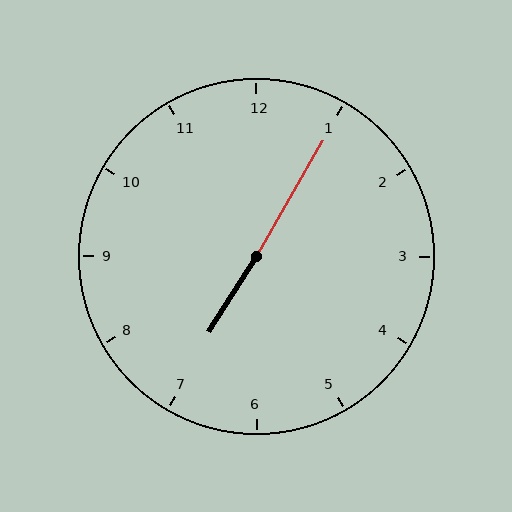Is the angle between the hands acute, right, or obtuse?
It is obtuse.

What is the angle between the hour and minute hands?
Approximately 178 degrees.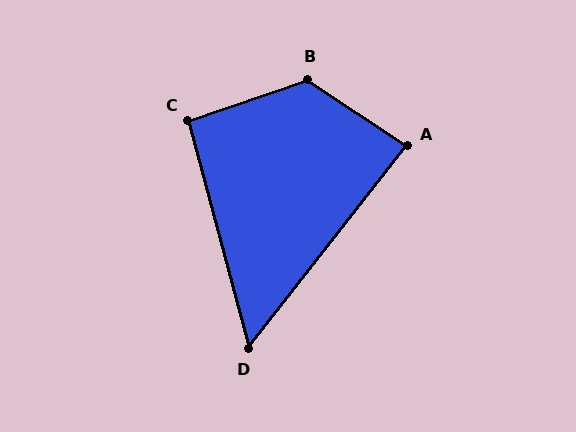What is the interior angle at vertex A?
Approximately 86 degrees (approximately right).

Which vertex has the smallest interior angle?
D, at approximately 53 degrees.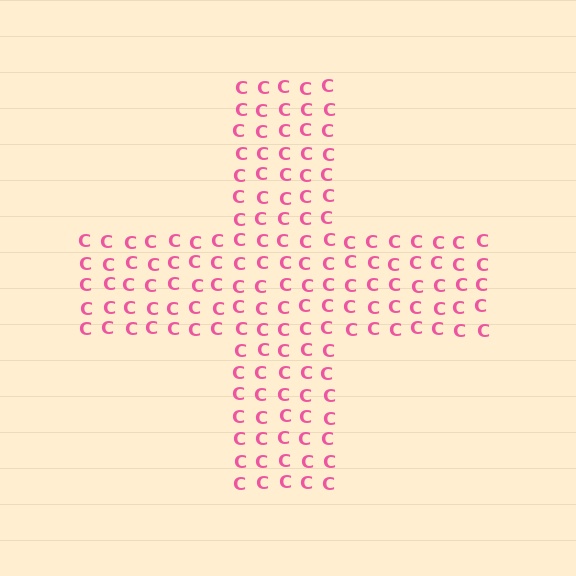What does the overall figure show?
The overall figure shows a cross.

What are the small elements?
The small elements are letter C's.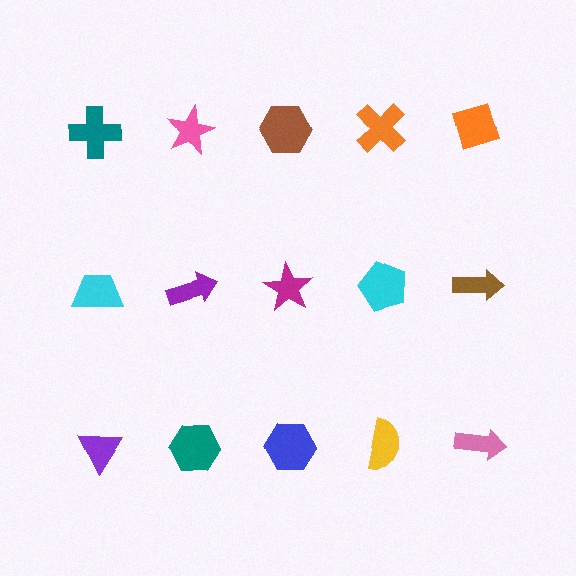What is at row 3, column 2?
A teal hexagon.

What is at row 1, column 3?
A brown hexagon.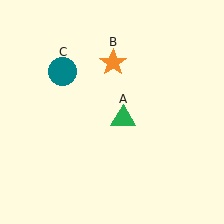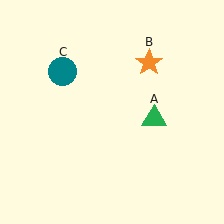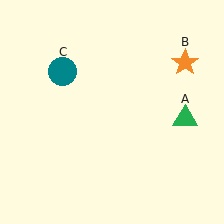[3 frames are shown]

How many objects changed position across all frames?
2 objects changed position: green triangle (object A), orange star (object B).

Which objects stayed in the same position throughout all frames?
Teal circle (object C) remained stationary.